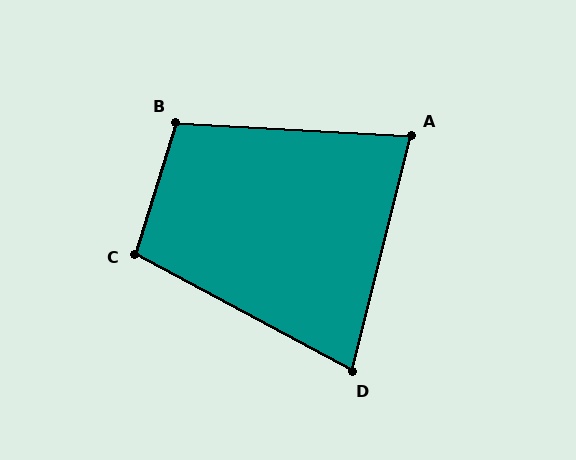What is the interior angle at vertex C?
Approximately 101 degrees (obtuse).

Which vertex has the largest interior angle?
B, at approximately 104 degrees.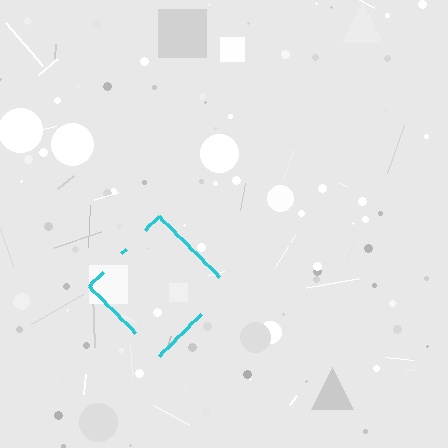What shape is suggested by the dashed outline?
The dashed outline suggests a diamond.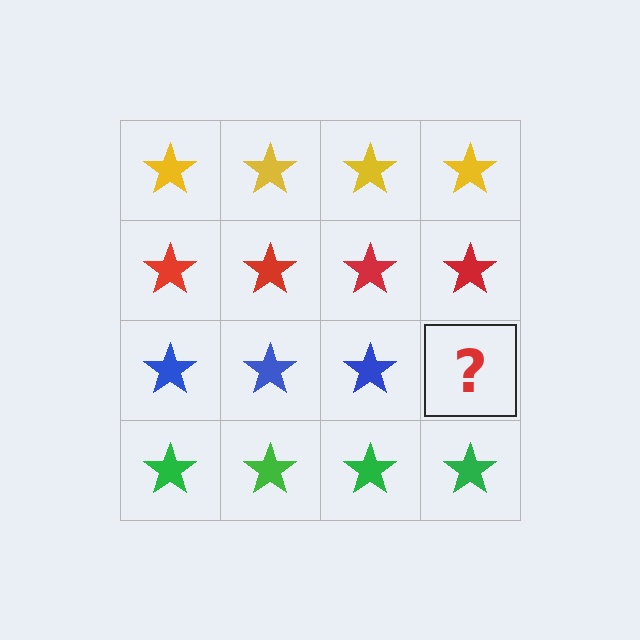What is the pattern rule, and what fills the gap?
The rule is that each row has a consistent color. The gap should be filled with a blue star.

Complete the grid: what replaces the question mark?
The question mark should be replaced with a blue star.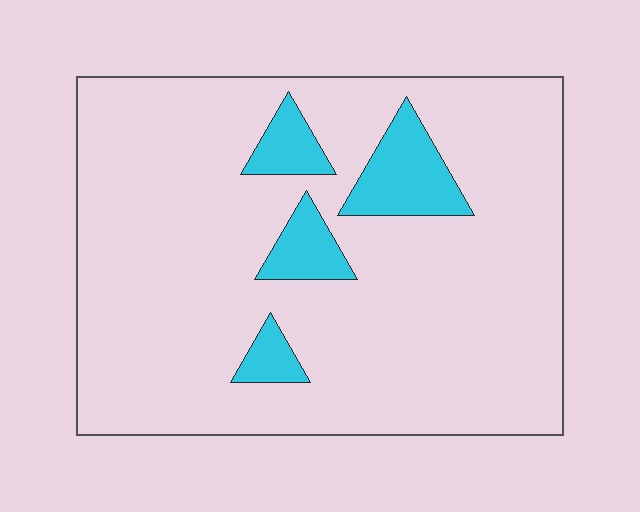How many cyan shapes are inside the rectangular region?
4.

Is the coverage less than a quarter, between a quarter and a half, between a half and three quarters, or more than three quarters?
Less than a quarter.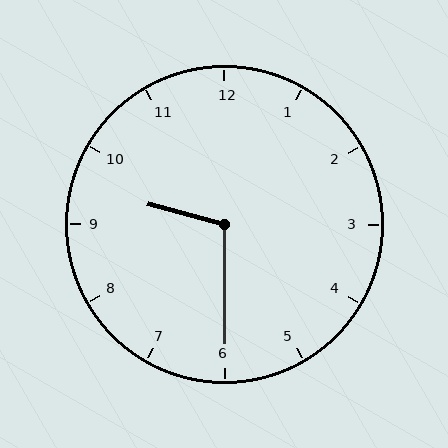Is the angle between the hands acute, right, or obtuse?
It is obtuse.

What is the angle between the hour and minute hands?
Approximately 105 degrees.